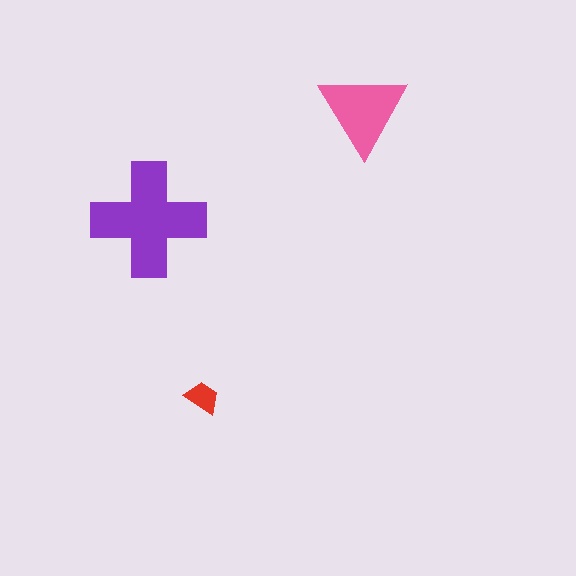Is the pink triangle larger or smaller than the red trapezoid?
Larger.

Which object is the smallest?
The red trapezoid.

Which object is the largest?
The purple cross.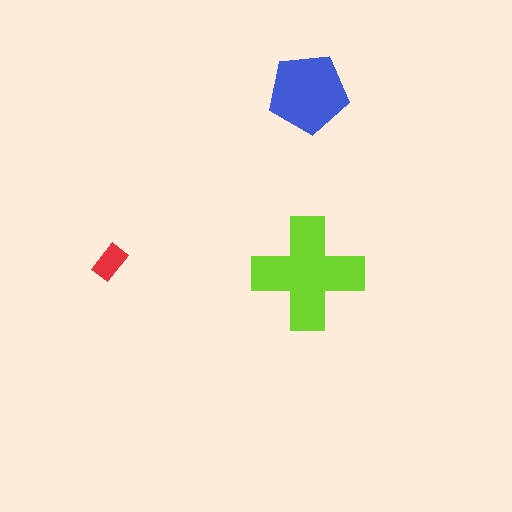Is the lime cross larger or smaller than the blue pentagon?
Larger.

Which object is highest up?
The blue pentagon is topmost.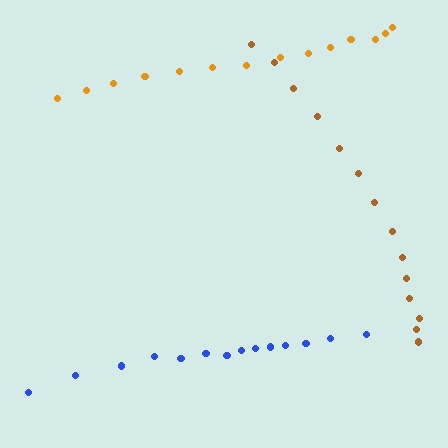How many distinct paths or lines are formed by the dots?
There are 3 distinct paths.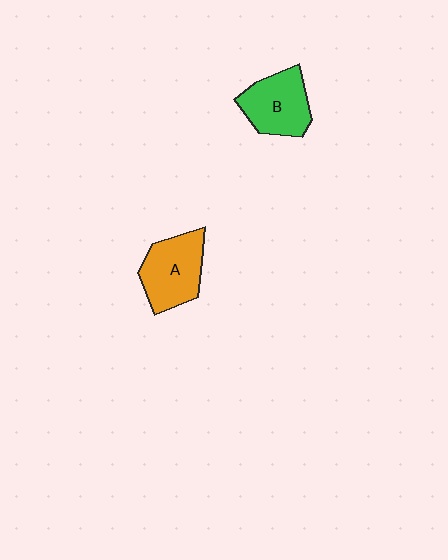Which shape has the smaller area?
Shape B (green).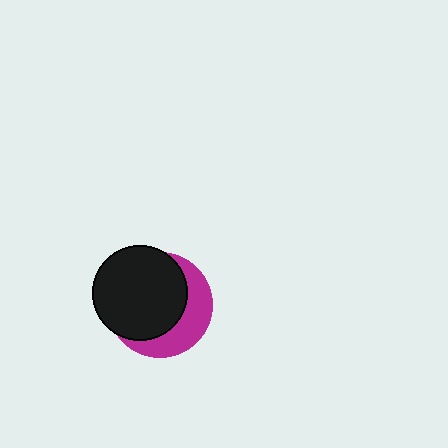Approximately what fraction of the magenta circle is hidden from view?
Roughly 64% of the magenta circle is hidden behind the black circle.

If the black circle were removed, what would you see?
You would see the complete magenta circle.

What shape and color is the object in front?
The object in front is a black circle.